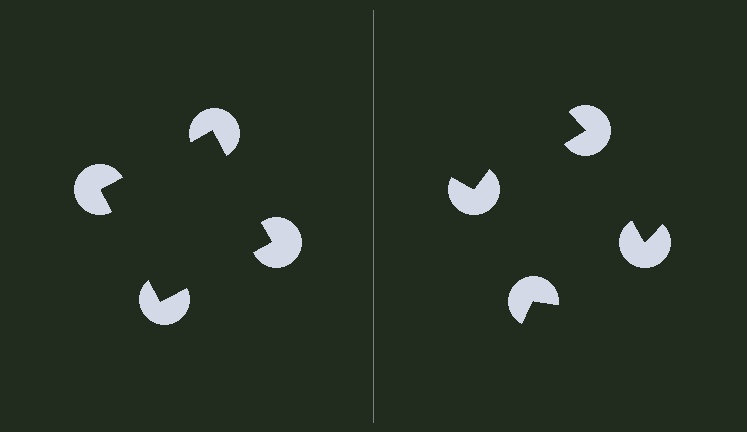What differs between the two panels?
The pac-man discs are positioned identically on both sides; only the wedge orientations differ. On the left they align to a square; on the right they are misaligned.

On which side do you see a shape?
An illusory square appears on the left side. On the right side the wedge cuts are rotated, so no coherent shape forms.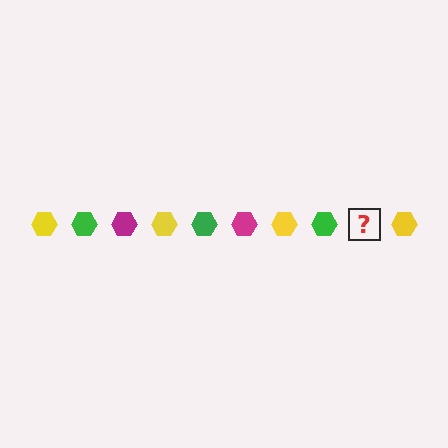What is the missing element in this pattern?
The missing element is a magenta hexagon.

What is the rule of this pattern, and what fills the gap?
The rule is that the pattern cycles through yellow, green, magenta hexagons. The gap should be filled with a magenta hexagon.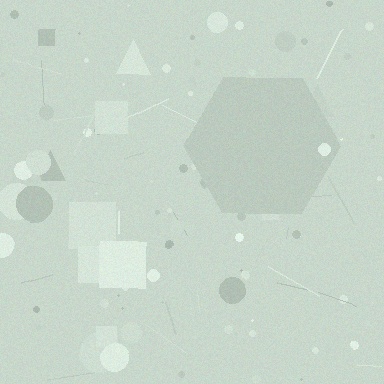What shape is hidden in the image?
A hexagon is hidden in the image.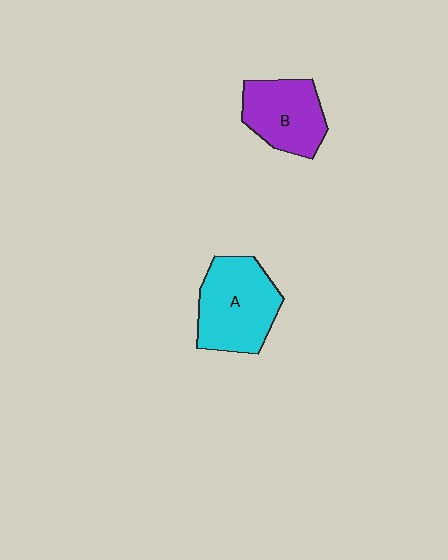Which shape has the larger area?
Shape A (cyan).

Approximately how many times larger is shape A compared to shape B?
Approximately 1.2 times.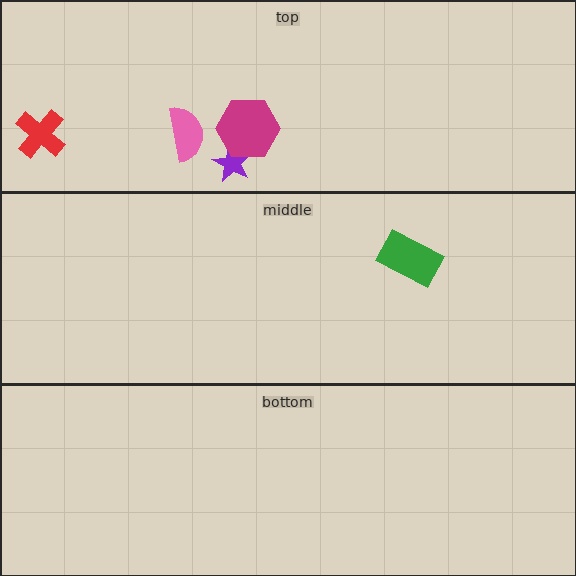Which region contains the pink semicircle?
The top region.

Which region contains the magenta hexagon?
The top region.